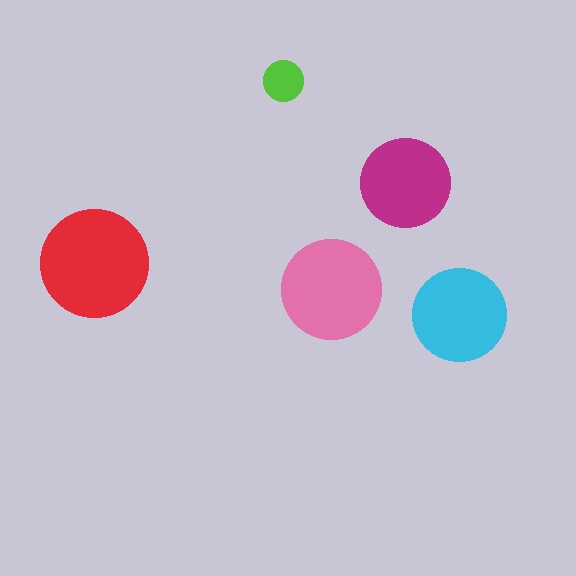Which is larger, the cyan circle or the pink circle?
The pink one.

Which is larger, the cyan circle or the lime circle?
The cyan one.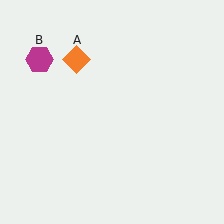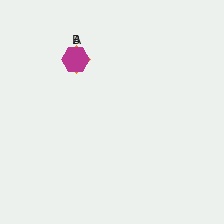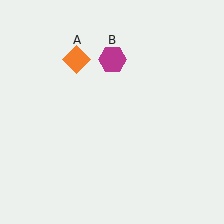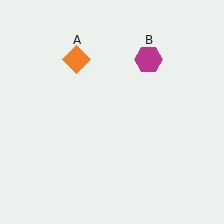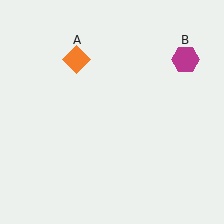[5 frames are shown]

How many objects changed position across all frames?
1 object changed position: magenta hexagon (object B).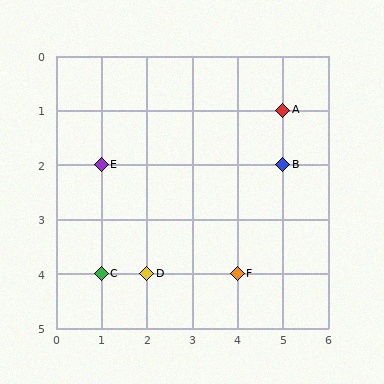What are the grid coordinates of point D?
Point D is at grid coordinates (2, 4).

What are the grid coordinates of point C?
Point C is at grid coordinates (1, 4).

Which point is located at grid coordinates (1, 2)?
Point E is at (1, 2).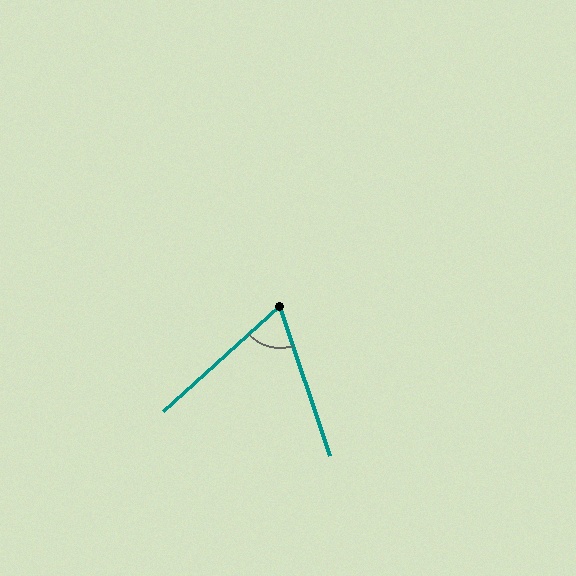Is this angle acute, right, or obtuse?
It is acute.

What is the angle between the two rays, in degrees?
Approximately 66 degrees.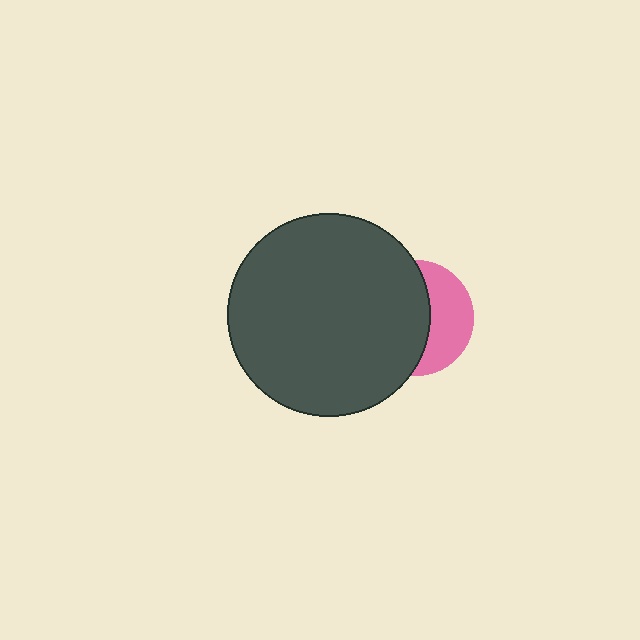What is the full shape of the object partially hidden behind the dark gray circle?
The partially hidden object is a pink circle.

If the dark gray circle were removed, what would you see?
You would see the complete pink circle.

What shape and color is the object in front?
The object in front is a dark gray circle.